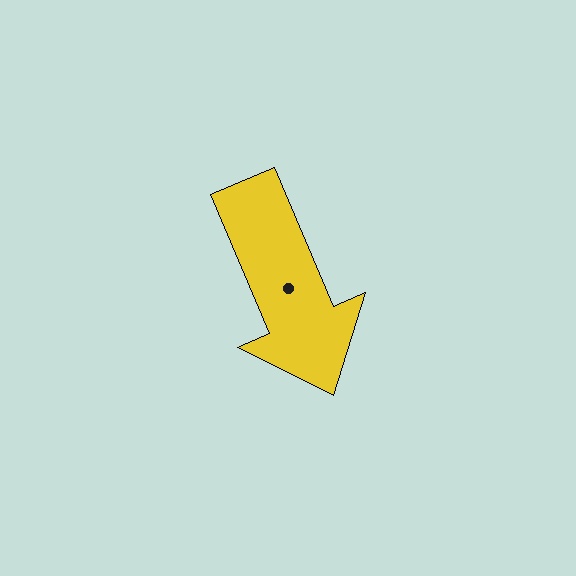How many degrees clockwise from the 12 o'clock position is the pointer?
Approximately 157 degrees.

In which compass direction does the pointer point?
Southeast.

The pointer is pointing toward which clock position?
Roughly 5 o'clock.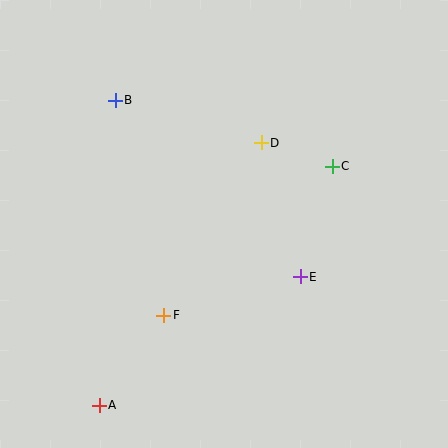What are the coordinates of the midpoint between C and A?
The midpoint between C and A is at (216, 286).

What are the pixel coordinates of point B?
Point B is at (115, 100).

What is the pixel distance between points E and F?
The distance between E and F is 142 pixels.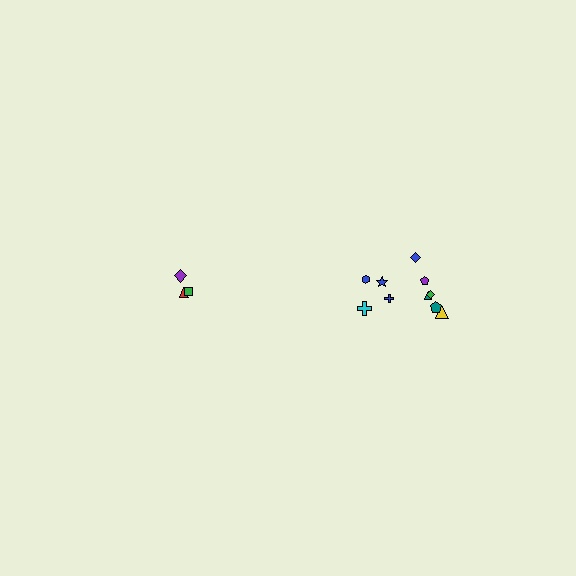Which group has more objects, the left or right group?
The right group.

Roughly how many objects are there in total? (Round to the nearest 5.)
Roughly 15 objects in total.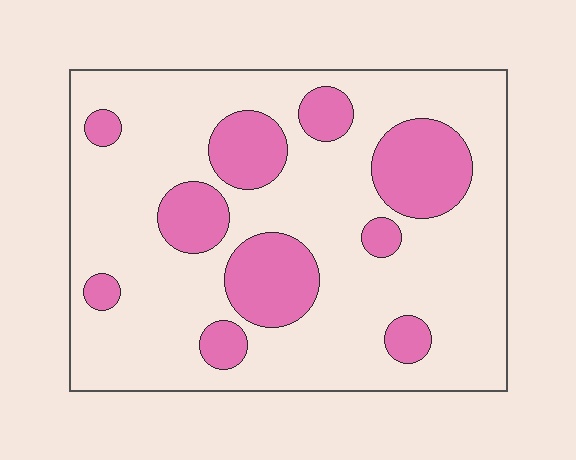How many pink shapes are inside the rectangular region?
10.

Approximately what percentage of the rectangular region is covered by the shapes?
Approximately 25%.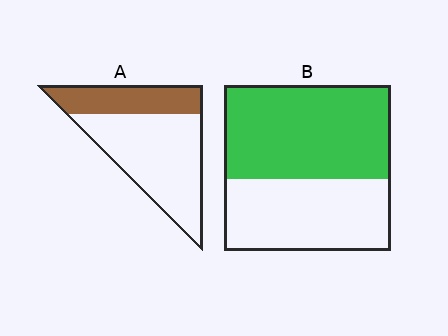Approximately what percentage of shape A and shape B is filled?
A is approximately 30% and B is approximately 55%.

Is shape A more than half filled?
No.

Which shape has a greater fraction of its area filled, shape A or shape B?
Shape B.